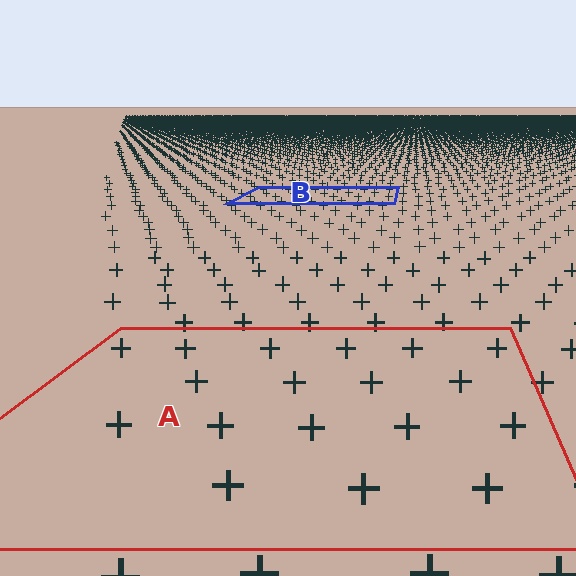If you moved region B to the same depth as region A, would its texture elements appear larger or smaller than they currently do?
They would appear larger. At a closer depth, the same texture elements are projected at a bigger on-screen size.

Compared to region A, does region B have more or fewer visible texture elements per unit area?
Region B has more texture elements per unit area — they are packed more densely because it is farther away.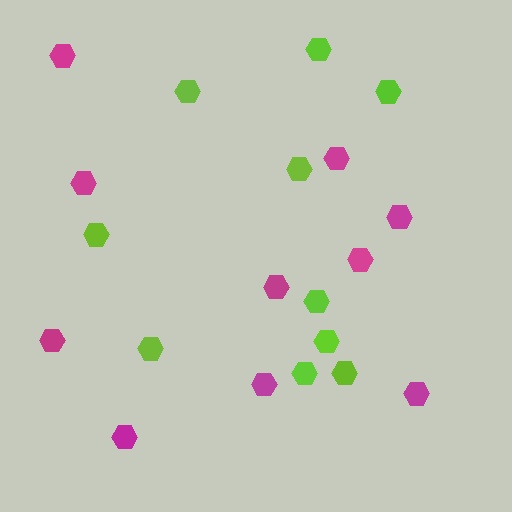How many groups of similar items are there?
There are 2 groups: one group of magenta hexagons (10) and one group of lime hexagons (10).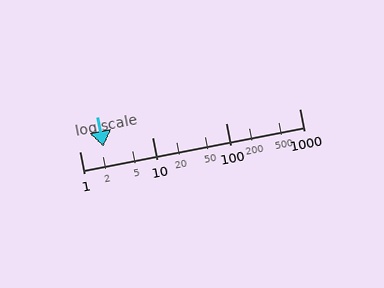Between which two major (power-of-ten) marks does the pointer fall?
The pointer is between 1 and 10.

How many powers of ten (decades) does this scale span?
The scale spans 3 decades, from 1 to 1000.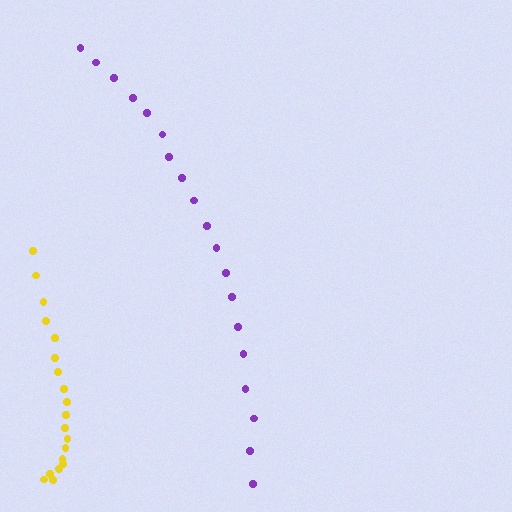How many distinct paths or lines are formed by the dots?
There are 2 distinct paths.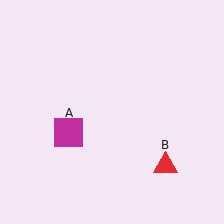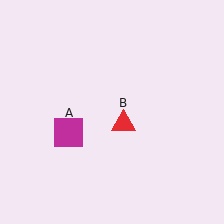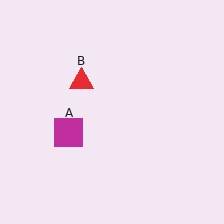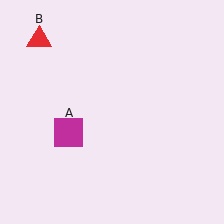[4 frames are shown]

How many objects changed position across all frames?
1 object changed position: red triangle (object B).